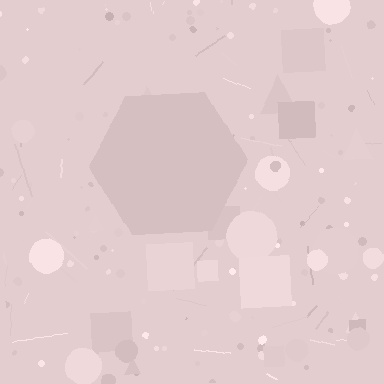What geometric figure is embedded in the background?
A hexagon is embedded in the background.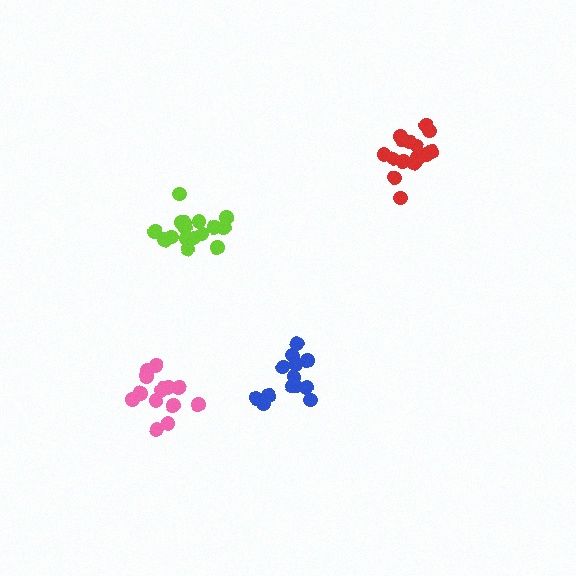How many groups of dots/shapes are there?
There are 4 groups.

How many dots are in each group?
Group 1: 14 dots, Group 2: 15 dots, Group 3: 16 dots, Group 4: 13 dots (58 total).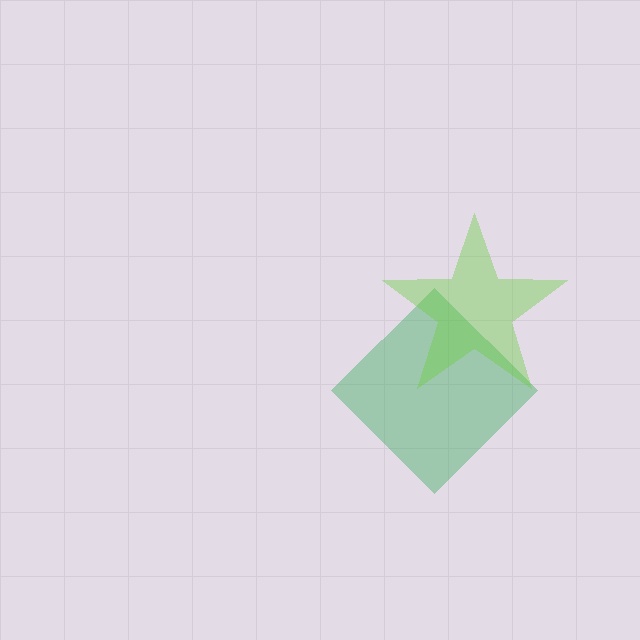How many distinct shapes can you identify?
There are 2 distinct shapes: a green diamond, a lime star.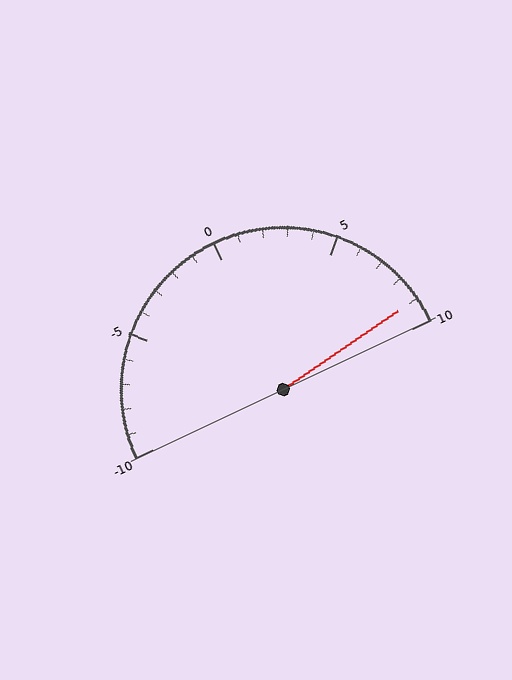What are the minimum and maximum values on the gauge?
The gauge ranges from -10 to 10.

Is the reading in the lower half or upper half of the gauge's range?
The reading is in the upper half of the range (-10 to 10).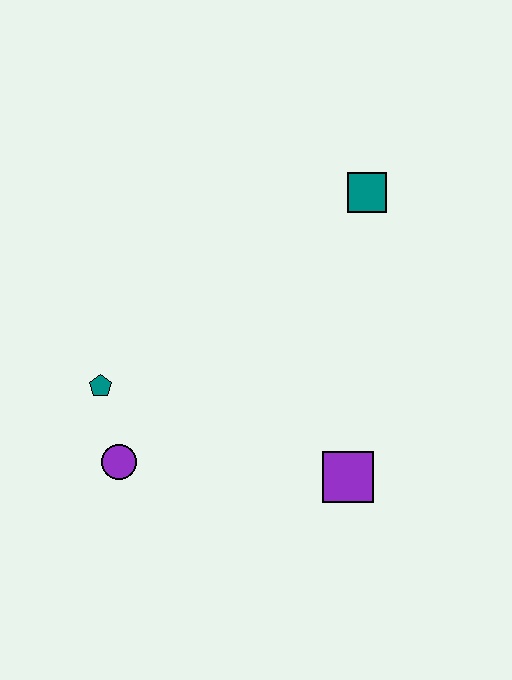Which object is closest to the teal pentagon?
The purple circle is closest to the teal pentagon.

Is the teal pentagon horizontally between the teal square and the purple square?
No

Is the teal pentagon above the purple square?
Yes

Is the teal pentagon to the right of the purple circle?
No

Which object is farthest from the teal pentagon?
The teal square is farthest from the teal pentagon.